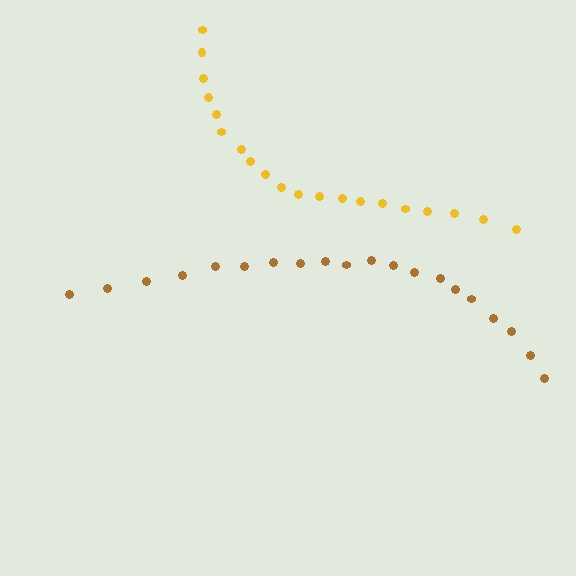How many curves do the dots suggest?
There are 2 distinct paths.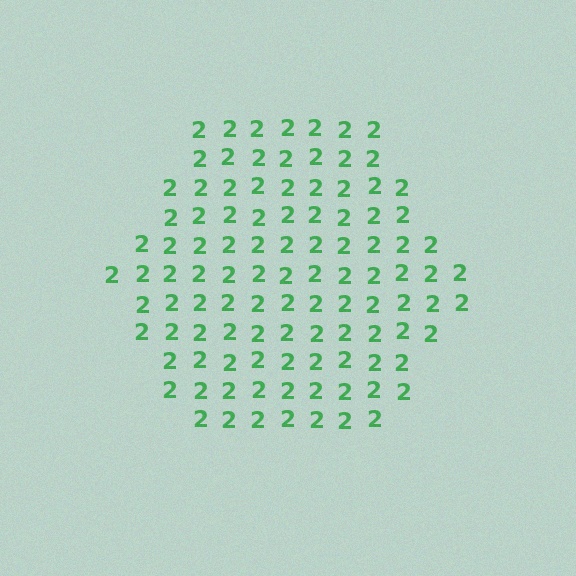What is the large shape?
The large shape is a hexagon.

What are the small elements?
The small elements are digit 2's.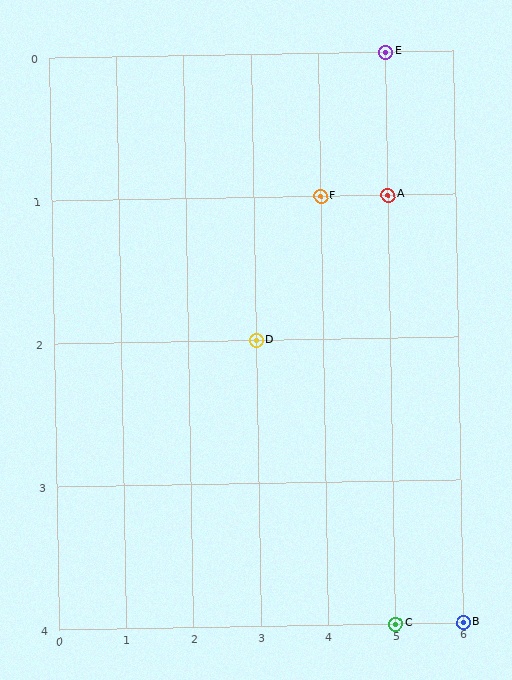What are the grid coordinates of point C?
Point C is at grid coordinates (5, 4).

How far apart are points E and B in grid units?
Points E and B are 1 column and 4 rows apart (about 4.1 grid units diagonally).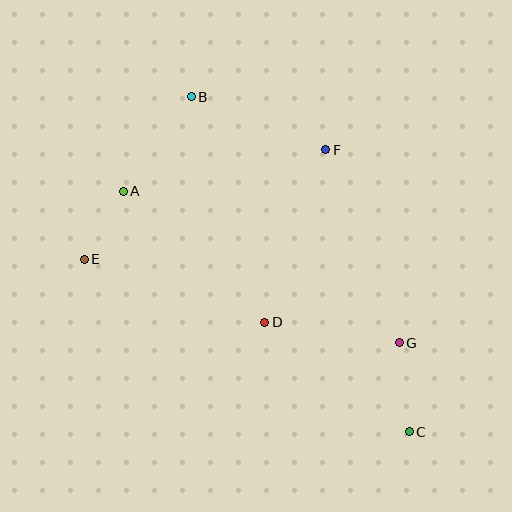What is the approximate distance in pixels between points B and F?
The distance between B and F is approximately 145 pixels.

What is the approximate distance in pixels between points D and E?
The distance between D and E is approximately 191 pixels.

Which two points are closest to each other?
Points A and E are closest to each other.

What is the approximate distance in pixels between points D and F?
The distance between D and F is approximately 183 pixels.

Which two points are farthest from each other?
Points B and C are farthest from each other.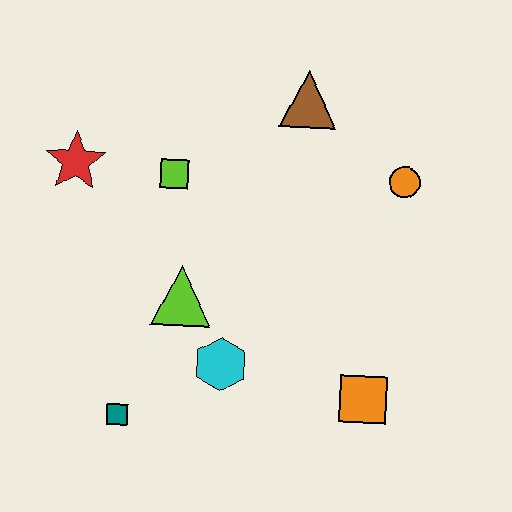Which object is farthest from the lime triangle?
The orange circle is farthest from the lime triangle.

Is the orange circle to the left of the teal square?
No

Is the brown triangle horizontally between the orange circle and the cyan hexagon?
Yes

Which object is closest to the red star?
The lime square is closest to the red star.